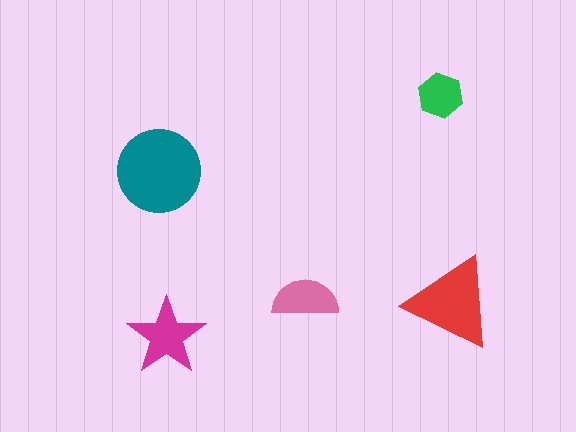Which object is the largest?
The teal circle.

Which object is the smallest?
The green hexagon.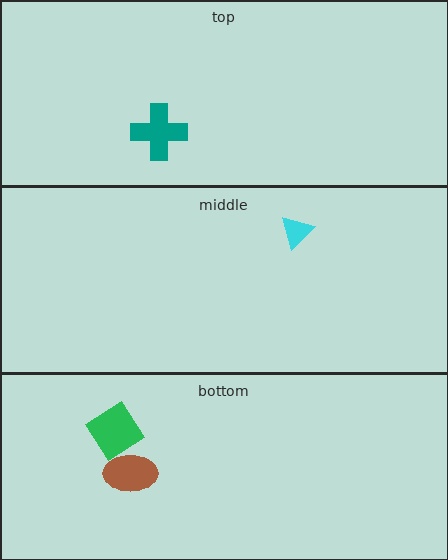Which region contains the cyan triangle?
The middle region.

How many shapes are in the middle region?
1.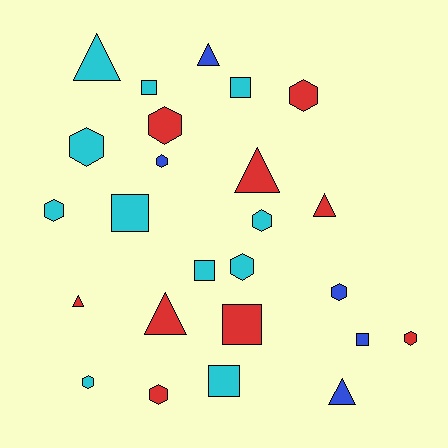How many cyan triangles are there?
There is 1 cyan triangle.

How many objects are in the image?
There are 25 objects.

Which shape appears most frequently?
Hexagon, with 11 objects.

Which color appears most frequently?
Cyan, with 11 objects.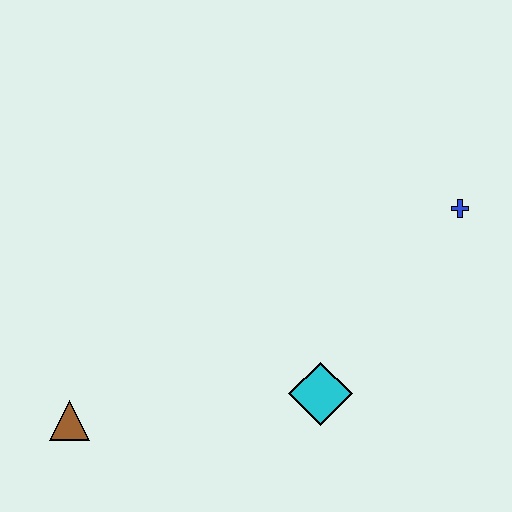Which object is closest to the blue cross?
The cyan diamond is closest to the blue cross.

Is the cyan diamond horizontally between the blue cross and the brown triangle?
Yes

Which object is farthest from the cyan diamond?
The brown triangle is farthest from the cyan diamond.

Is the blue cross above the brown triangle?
Yes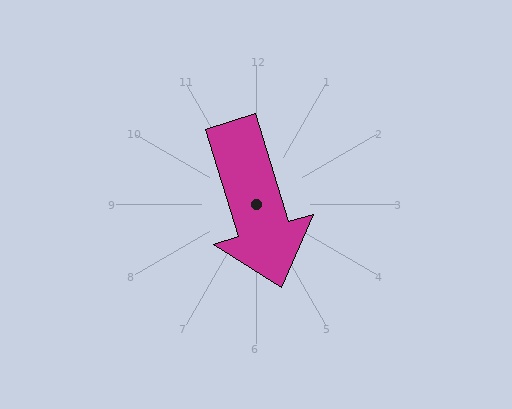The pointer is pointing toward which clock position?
Roughly 5 o'clock.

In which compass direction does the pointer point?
South.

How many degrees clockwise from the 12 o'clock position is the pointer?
Approximately 163 degrees.